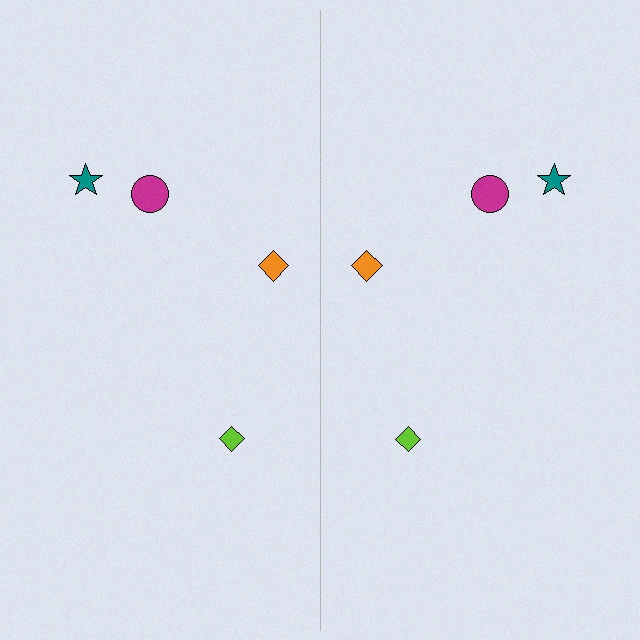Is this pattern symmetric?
Yes, this pattern has bilateral (reflection) symmetry.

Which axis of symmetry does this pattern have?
The pattern has a vertical axis of symmetry running through the center of the image.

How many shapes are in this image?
There are 8 shapes in this image.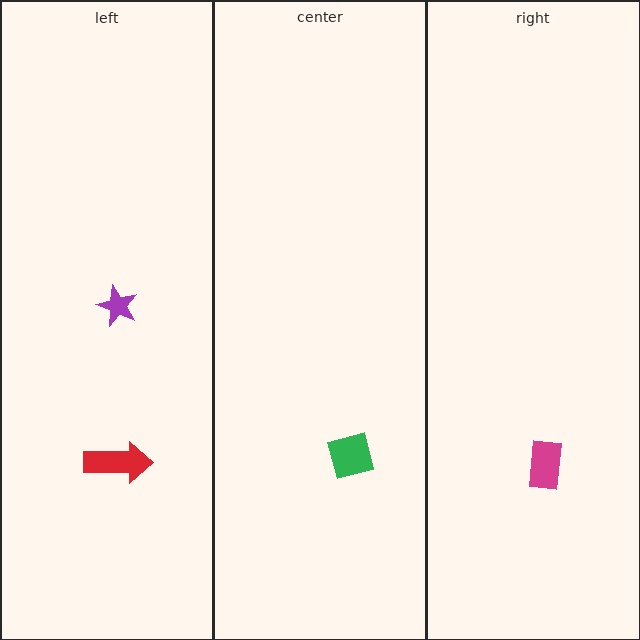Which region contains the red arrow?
The left region.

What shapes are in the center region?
The green square.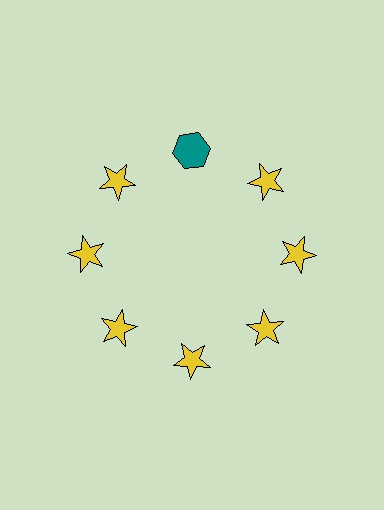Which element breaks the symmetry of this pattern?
The teal hexagon at roughly the 12 o'clock position breaks the symmetry. All other shapes are yellow stars.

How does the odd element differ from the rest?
It differs in both color (teal instead of yellow) and shape (hexagon instead of star).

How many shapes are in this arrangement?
There are 8 shapes arranged in a ring pattern.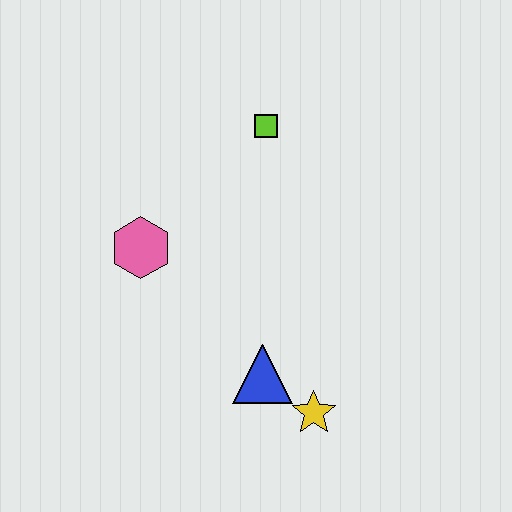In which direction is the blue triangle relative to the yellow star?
The blue triangle is to the left of the yellow star.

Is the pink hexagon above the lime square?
No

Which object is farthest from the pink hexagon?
The yellow star is farthest from the pink hexagon.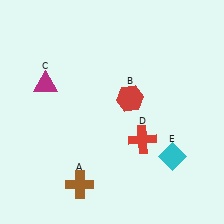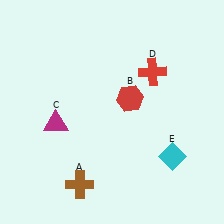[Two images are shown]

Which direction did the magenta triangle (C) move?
The magenta triangle (C) moved down.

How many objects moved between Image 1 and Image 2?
2 objects moved between the two images.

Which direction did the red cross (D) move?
The red cross (D) moved up.